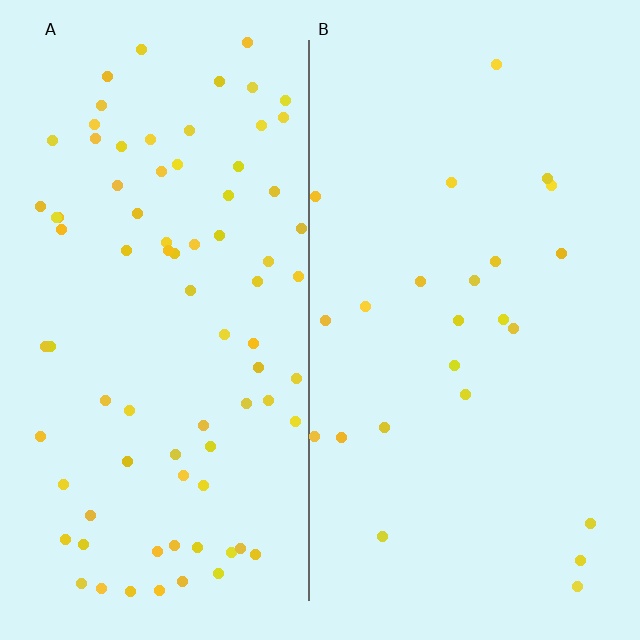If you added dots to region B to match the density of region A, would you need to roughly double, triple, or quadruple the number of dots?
Approximately triple.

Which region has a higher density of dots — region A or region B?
A (the left).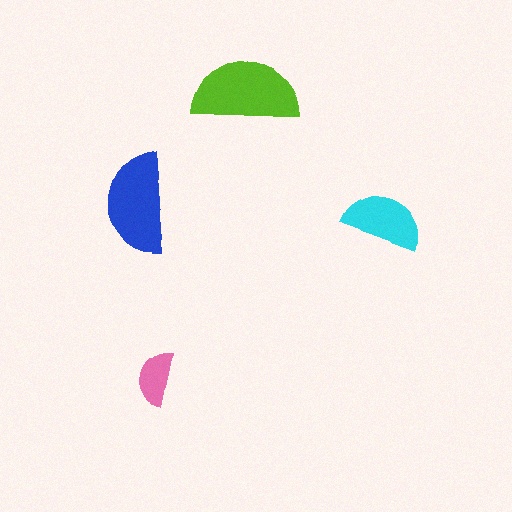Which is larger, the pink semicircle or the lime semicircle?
The lime one.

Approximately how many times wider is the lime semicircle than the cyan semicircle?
About 1.5 times wider.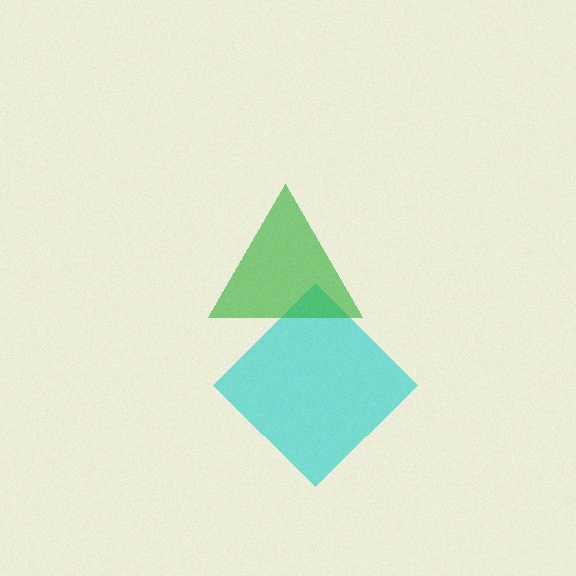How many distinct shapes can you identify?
There are 2 distinct shapes: a cyan diamond, a green triangle.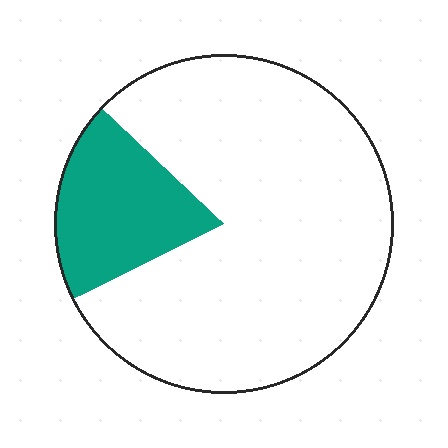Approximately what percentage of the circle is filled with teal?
Approximately 20%.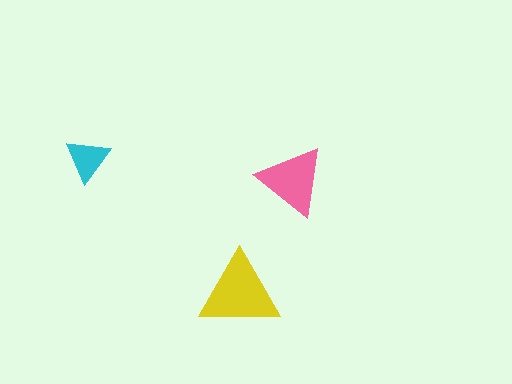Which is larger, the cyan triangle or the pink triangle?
The pink one.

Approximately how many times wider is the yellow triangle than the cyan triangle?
About 2 times wider.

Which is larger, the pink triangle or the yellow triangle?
The yellow one.